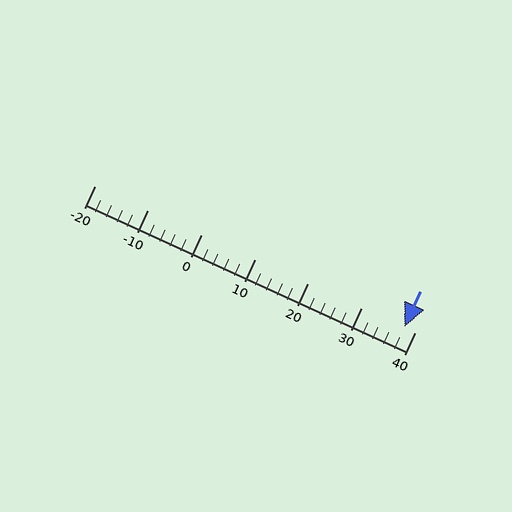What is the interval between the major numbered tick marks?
The major tick marks are spaced 10 units apart.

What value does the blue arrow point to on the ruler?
The blue arrow points to approximately 38.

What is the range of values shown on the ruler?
The ruler shows values from -20 to 40.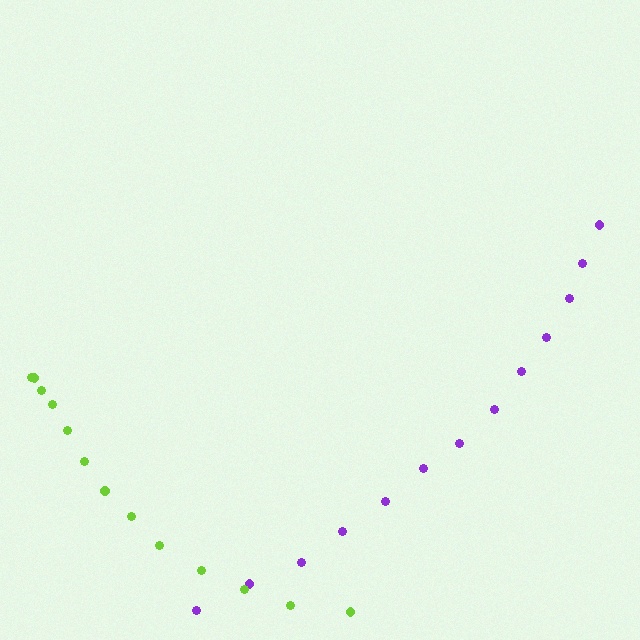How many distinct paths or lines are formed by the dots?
There are 2 distinct paths.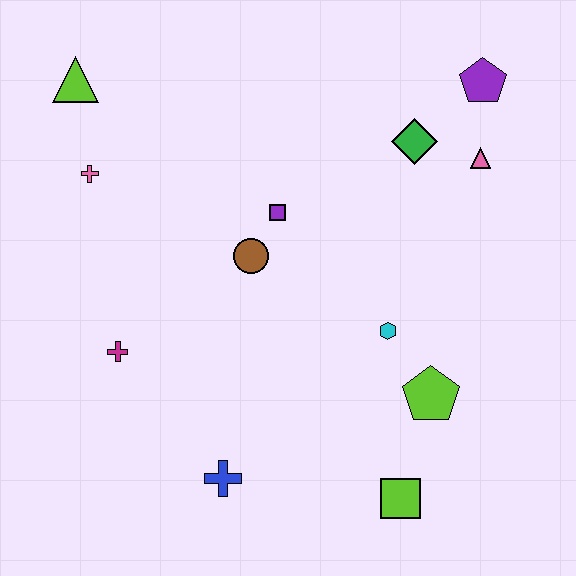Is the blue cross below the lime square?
No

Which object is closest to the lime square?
The lime pentagon is closest to the lime square.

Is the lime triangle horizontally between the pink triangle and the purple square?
No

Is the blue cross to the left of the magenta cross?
No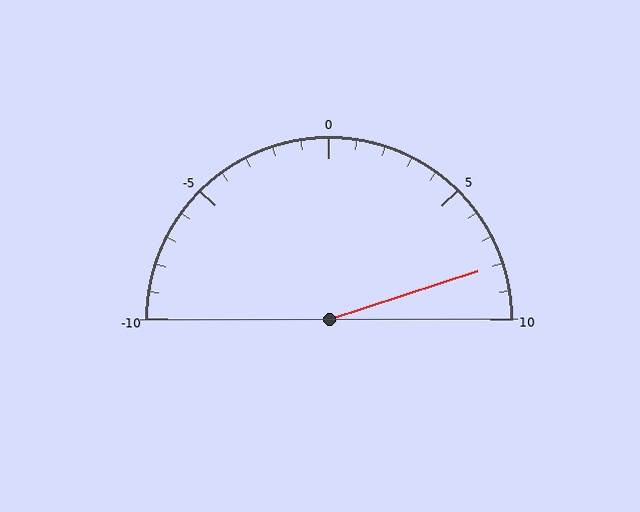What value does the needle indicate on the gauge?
The needle indicates approximately 8.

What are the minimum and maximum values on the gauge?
The gauge ranges from -10 to 10.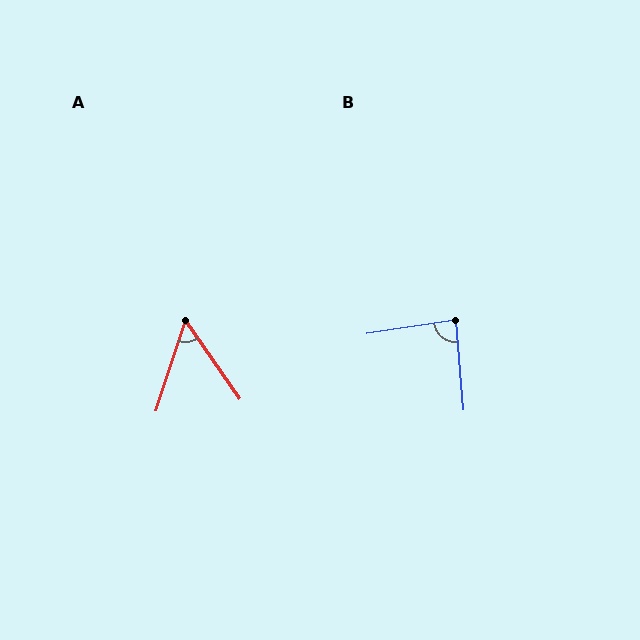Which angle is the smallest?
A, at approximately 53 degrees.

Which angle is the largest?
B, at approximately 86 degrees.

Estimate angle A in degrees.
Approximately 53 degrees.